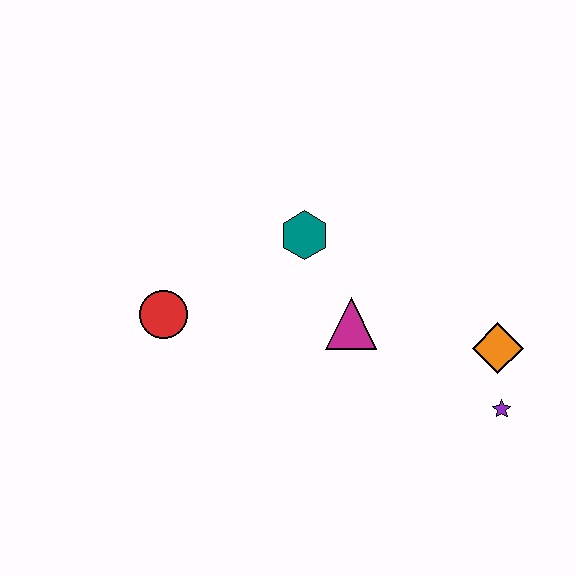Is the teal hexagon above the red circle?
Yes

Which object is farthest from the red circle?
The purple star is farthest from the red circle.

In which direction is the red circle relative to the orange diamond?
The red circle is to the left of the orange diamond.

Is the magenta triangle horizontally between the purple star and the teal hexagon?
Yes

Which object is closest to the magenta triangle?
The teal hexagon is closest to the magenta triangle.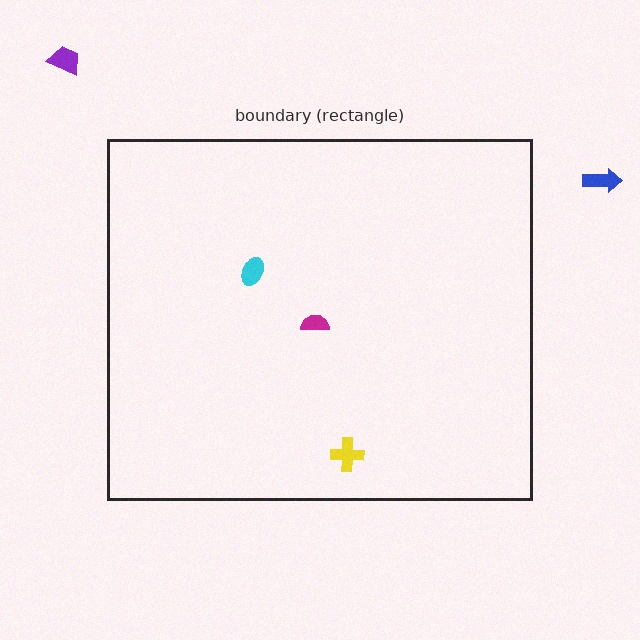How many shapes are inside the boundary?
3 inside, 2 outside.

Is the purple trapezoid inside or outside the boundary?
Outside.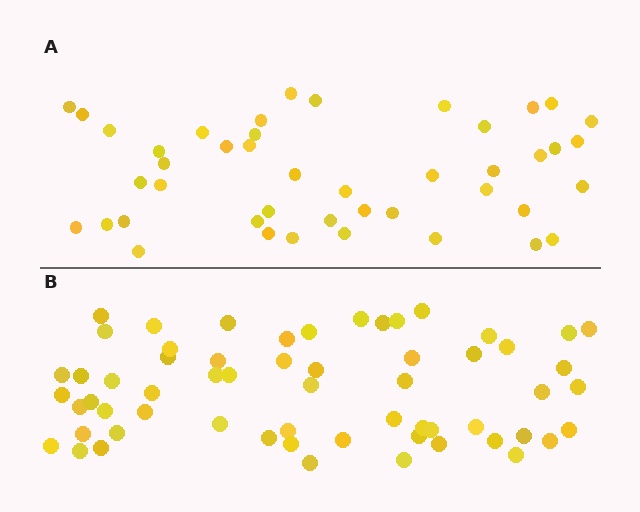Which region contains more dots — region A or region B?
Region B (the bottom region) has more dots.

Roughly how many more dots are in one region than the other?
Region B has approximately 15 more dots than region A.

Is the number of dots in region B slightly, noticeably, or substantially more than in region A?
Region B has noticeably more, but not dramatically so. The ratio is roughly 1.4 to 1.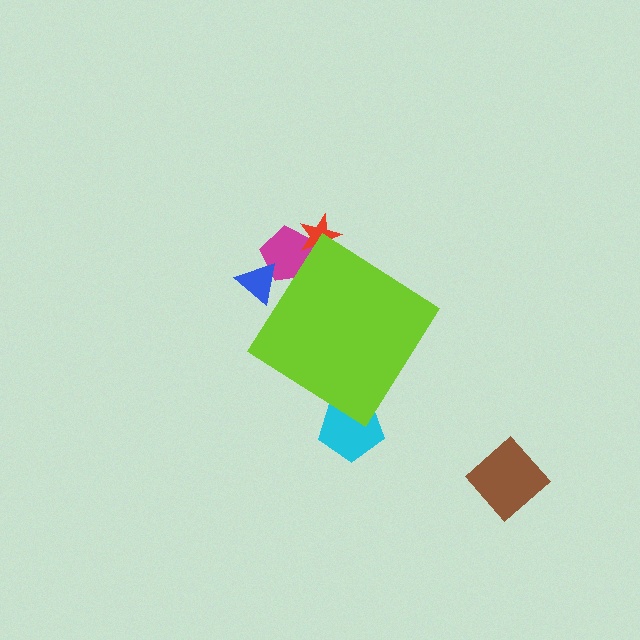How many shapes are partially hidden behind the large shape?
4 shapes are partially hidden.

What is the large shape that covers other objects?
A lime diamond.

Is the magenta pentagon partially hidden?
Yes, the magenta pentagon is partially hidden behind the lime diamond.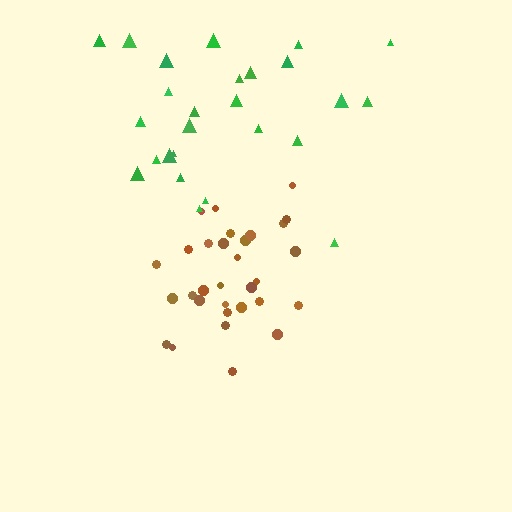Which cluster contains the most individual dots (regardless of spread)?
Brown (31).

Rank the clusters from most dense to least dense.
brown, green.